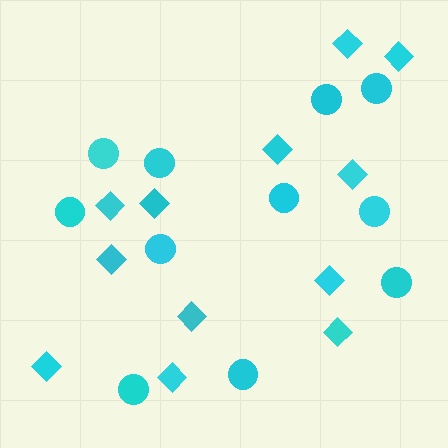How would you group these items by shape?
There are 2 groups: one group of diamonds (12) and one group of circles (11).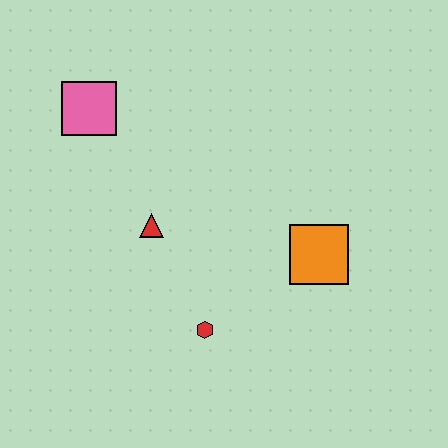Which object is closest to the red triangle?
The red hexagon is closest to the red triangle.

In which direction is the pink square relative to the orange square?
The pink square is to the left of the orange square.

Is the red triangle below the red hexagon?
No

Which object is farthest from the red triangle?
The orange square is farthest from the red triangle.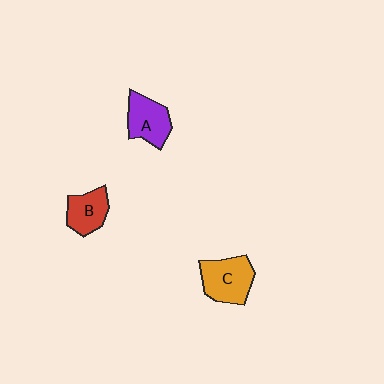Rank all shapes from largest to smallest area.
From largest to smallest: C (orange), A (purple), B (red).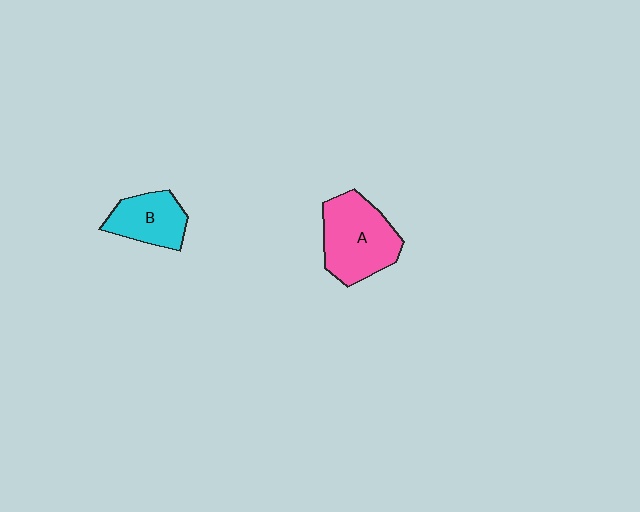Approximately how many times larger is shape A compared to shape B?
Approximately 1.5 times.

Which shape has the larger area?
Shape A (pink).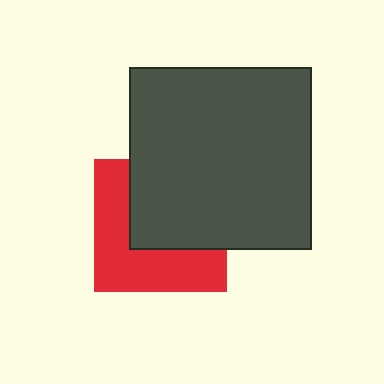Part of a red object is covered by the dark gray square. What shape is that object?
It is a square.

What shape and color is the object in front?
The object in front is a dark gray square.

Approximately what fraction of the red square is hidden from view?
Roughly 50% of the red square is hidden behind the dark gray square.